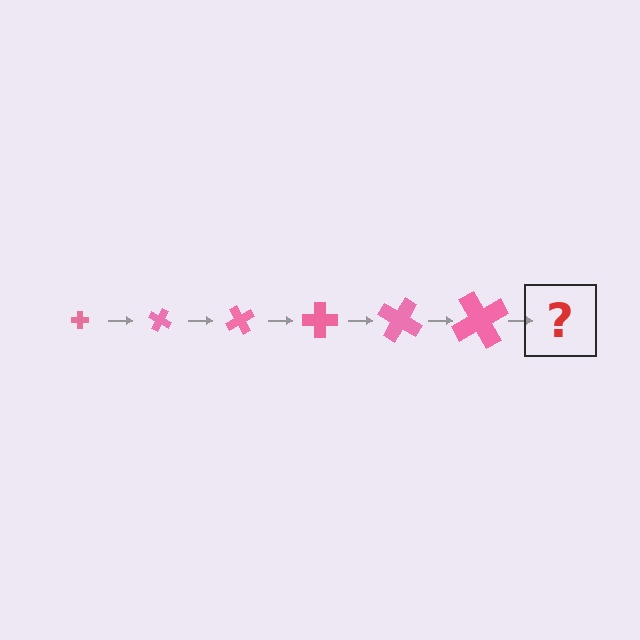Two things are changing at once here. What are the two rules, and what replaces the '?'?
The two rules are that the cross grows larger each step and it rotates 30 degrees each step. The '?' should be a cross, larger than the previous one and rotated 180 degrees from the start.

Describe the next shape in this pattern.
It should be a cross, larger than the previous one and rotated 180 degrees from the start.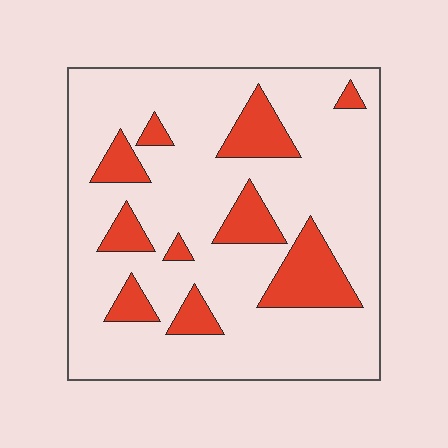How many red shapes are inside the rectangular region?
10.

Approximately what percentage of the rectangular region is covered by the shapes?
Approximately 20%.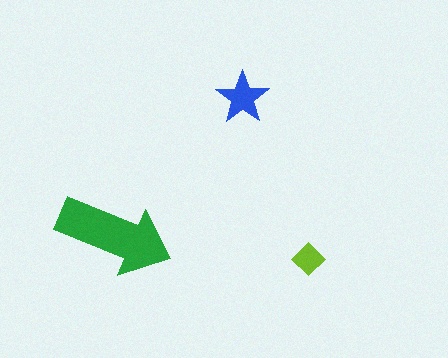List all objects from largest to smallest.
The green arrow, the blue star, the lime diamond.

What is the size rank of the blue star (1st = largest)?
2nd.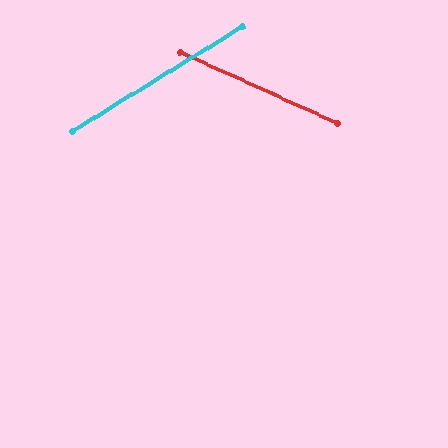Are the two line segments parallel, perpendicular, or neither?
Neither parallel nor perpendicular — they differ by about 56°.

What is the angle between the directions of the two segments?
Approximately 56 degrees.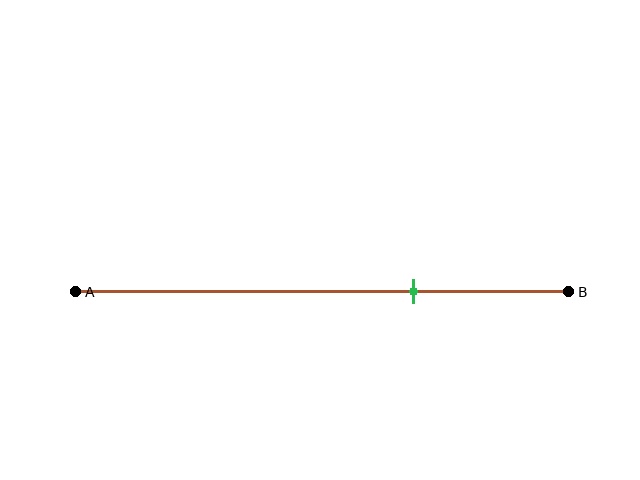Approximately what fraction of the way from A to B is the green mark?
The green mark is approximately 70% of the way from A to B.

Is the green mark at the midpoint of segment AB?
No, the mark is at about 70% from A, not at the 50% midpoint.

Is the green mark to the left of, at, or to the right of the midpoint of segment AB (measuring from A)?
The green mark is to the right of the midpoint of segment AB.